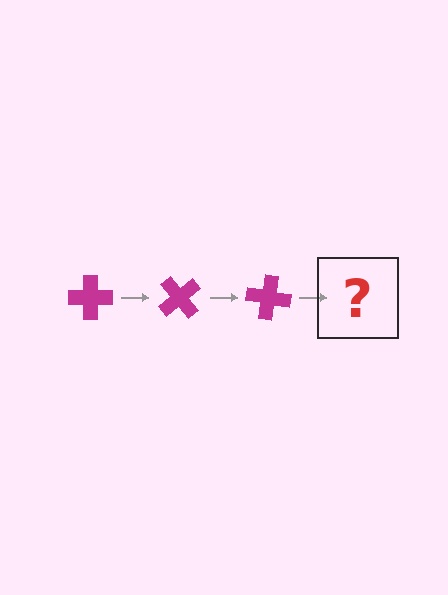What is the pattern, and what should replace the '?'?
The pattern is that the cross rotates 50 degrees each step. The '?' should be a magenta cross rotated 150 degrees.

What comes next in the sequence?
The next element should be a magenta cross rotated 150 degrees.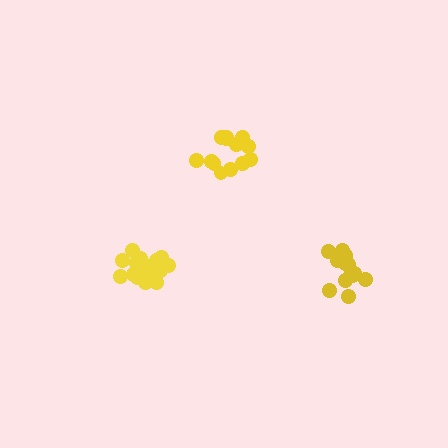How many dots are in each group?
Group 1: 18 dots, Group 2: 13 dots, Group 3: 13 dots (44 total).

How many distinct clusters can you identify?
There are 3 distinct clusters.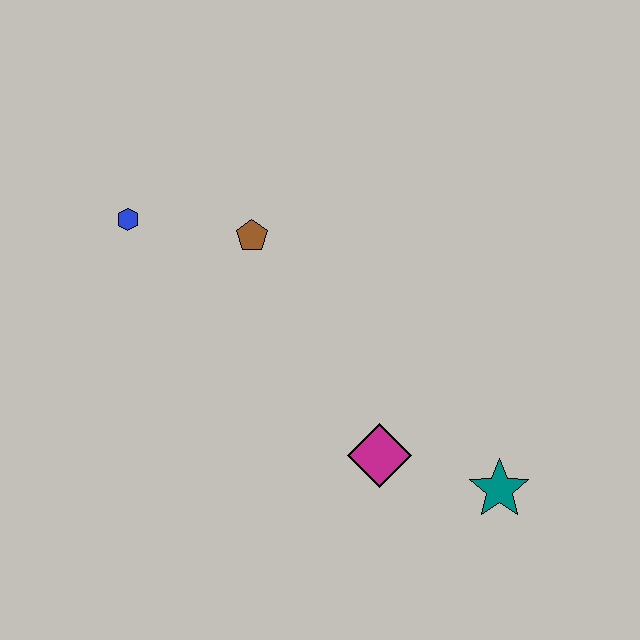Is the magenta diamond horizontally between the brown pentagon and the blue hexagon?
No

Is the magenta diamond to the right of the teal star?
No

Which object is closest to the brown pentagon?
The blue hexagon is closest to the brown pentagon.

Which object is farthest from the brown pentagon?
The teal star is farthest from the brown pentagon.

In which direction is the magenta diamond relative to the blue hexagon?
The magenta diamond is to the right of the blue hexagon.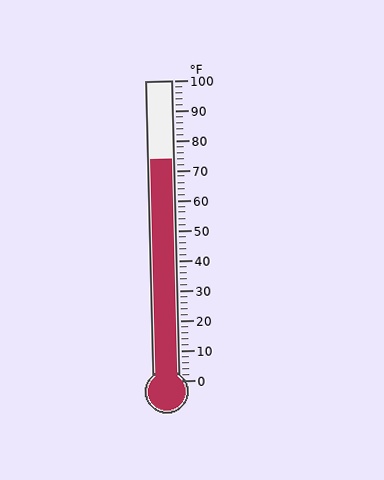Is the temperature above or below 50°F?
The temperature is above 50°F.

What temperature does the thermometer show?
The thermometer shows approximately 74°F.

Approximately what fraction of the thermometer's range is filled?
The thermometer is filled to approximately 75% of its range.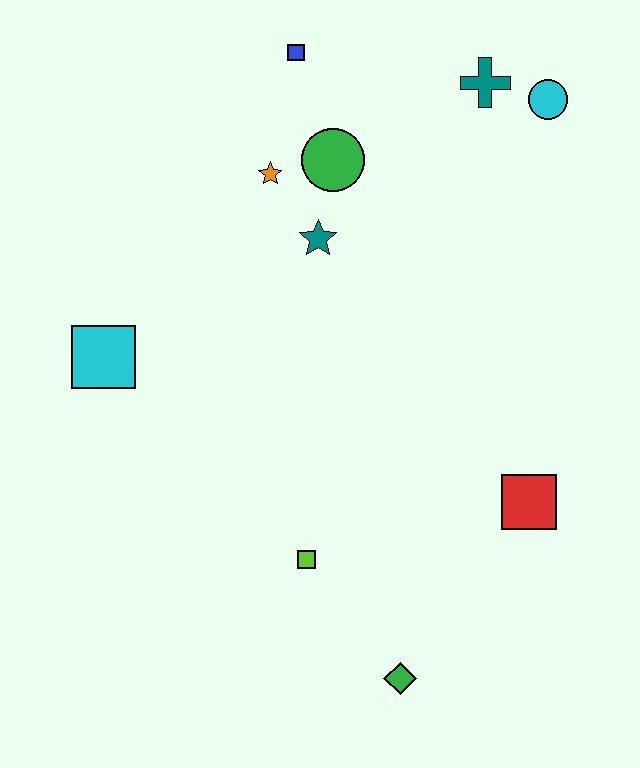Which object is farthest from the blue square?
The green diamond is farthest from the blue square.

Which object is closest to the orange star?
The green circle is closest to the orange star.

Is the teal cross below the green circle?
No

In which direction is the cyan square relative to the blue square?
The cyan square is below the blue square.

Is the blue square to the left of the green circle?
Yes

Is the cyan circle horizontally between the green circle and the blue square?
No